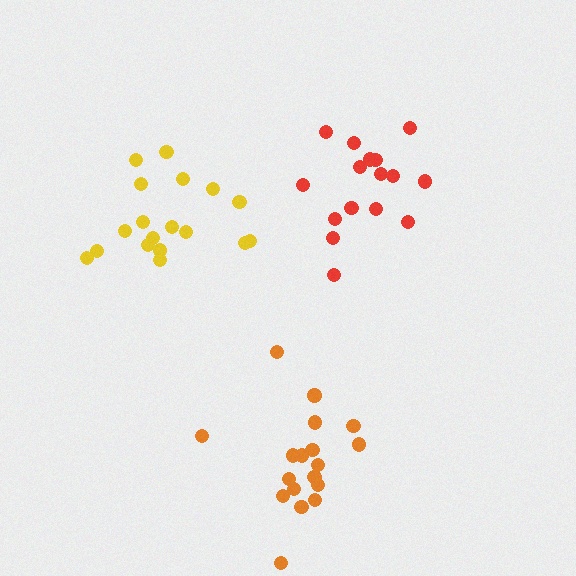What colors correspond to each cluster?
The clusters are colored: red, orange, yellow.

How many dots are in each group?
Group 1: 16 dots, Group 2: 18 dots, Group 3: 18 dots (52 total).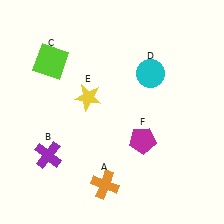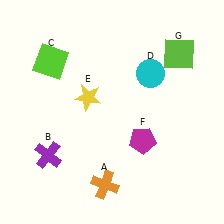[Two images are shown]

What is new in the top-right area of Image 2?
A lime square (G) was added in the top-right area of Image 2.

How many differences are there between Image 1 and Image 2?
There is 1 difference between the two images.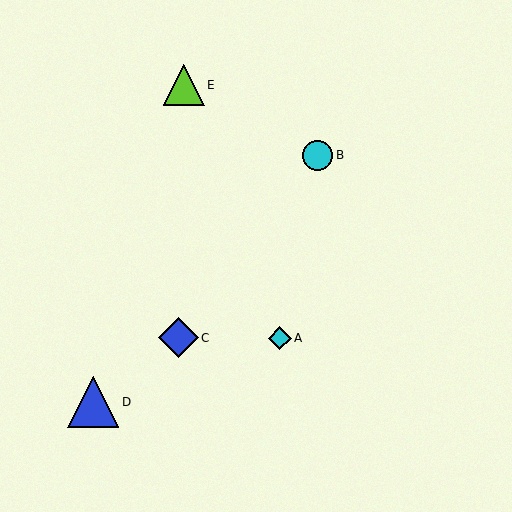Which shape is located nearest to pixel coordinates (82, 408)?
The blue triangle (labeled D) at (93, 402) is nearest to that location.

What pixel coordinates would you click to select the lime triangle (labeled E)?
Click at (184, 85) to select the lime triangle E.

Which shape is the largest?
The blue triangle (labeled D) is the largest.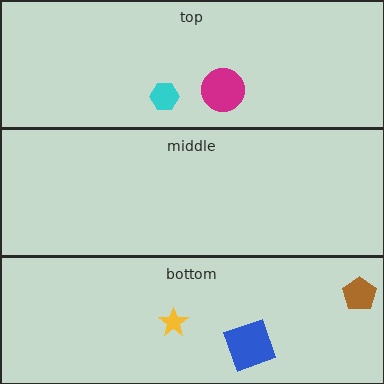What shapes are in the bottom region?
The blue square, the yellow star, the brown pentagon.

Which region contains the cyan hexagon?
The top region.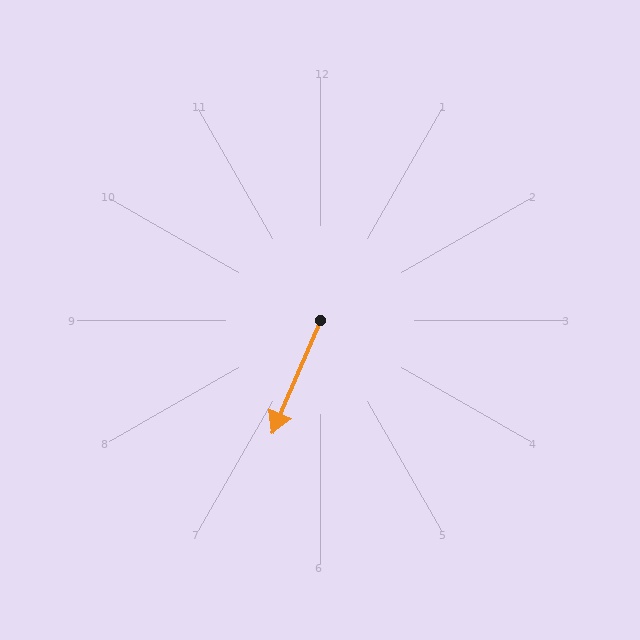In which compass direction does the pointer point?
Southwest.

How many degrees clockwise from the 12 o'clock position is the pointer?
Approximately 203 degrees.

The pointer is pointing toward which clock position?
Roughly 7 o'clock.